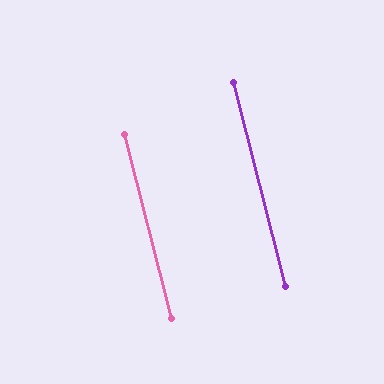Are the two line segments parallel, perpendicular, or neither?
Parallel — their directions differ by only 0.1°.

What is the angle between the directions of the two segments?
Approximately 0 degrees.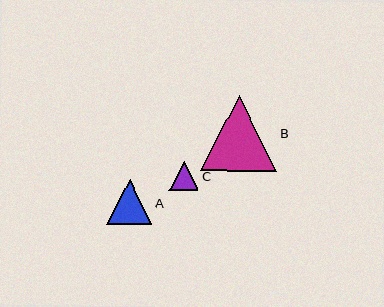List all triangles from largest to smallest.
From largest to smallest: B, A, C.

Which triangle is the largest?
Triangle B is the largest with a size of approximately 76 pixels.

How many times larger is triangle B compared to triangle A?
Triangle B is approximately 1.7 times the size of triangle A.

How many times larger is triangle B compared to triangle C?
Triangle B is approximately 2.6 times the size of triangle C.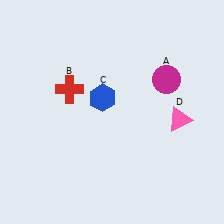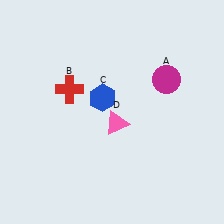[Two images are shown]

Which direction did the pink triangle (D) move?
The pink triangle (D) moved left.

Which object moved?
The pink triangle (D) moved left.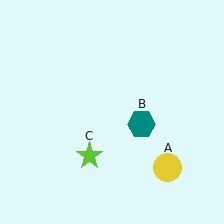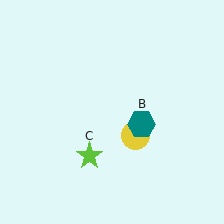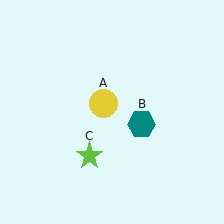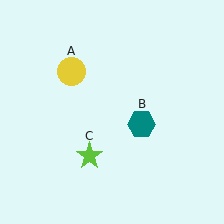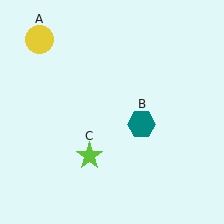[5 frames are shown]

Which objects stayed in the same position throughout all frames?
Teal hexagon (object B) and lime star (object C) remained stationary.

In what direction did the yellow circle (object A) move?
The yellow circle (object A) moved up and to the left.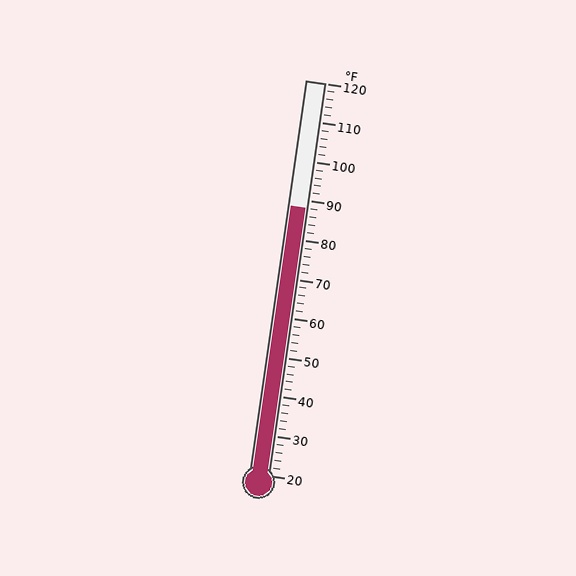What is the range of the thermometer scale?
The thermometer scale ranges from 20°F to 120°F.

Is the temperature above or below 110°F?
The temperature is below 110°F.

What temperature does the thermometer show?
The thermometer shows approximately 88°F.